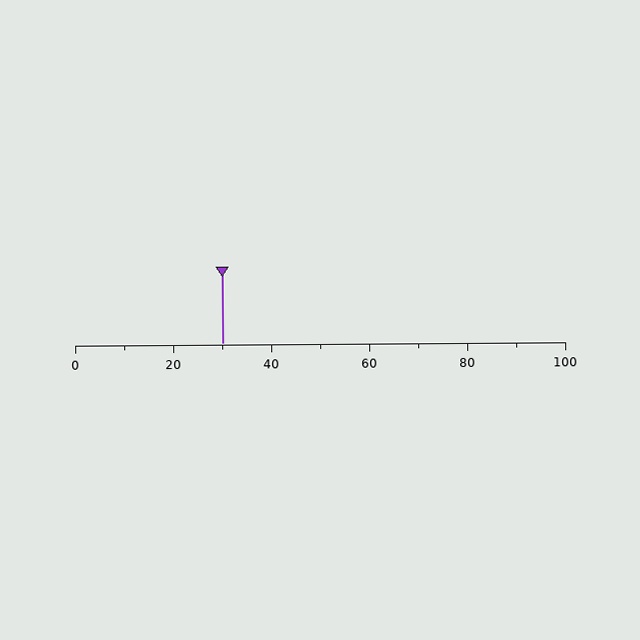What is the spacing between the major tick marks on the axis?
The major ticks are spaced 20 apart.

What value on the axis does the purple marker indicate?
The marker indicates approximately 30.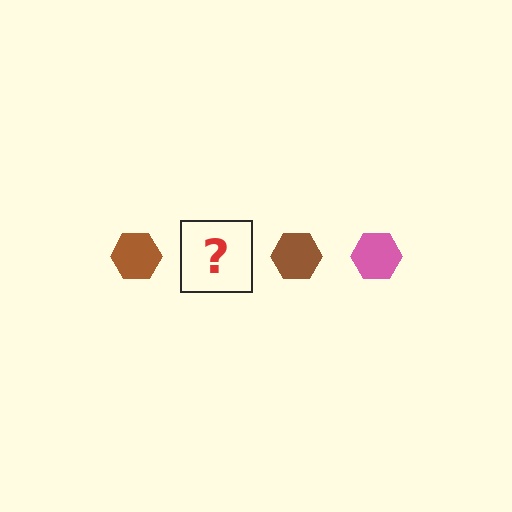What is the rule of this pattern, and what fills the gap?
The rule is that the pattern cycles through brown, pink hexagons. The gap should be filled with a pink hexagon.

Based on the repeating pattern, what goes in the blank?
The blank should be a pink hexagon.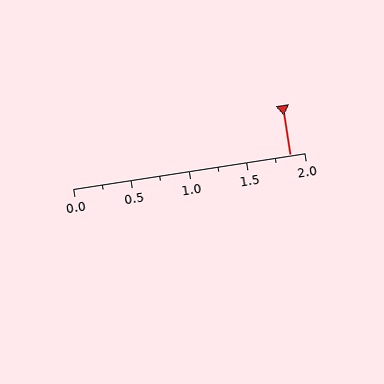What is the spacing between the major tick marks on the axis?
The major ticks are spaced 0.5 apart.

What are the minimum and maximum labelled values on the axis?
The axis runs from 0.0 to 2.0.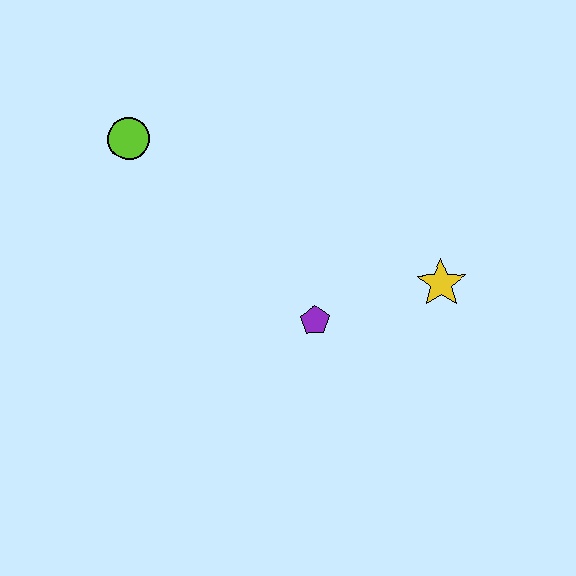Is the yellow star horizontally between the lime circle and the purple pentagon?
No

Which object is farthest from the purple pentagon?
The lime circle is farthest from the purple pentagon.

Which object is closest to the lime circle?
The purple pentagon is closest to the lime circle.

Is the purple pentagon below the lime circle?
Yes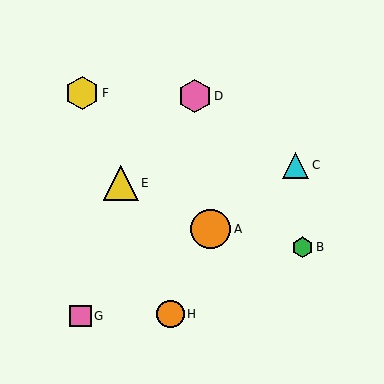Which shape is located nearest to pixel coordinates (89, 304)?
The pink square (labeled G) at (80, 316) is nearest to that location.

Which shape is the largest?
The orange circle (labeled A) is the largest.